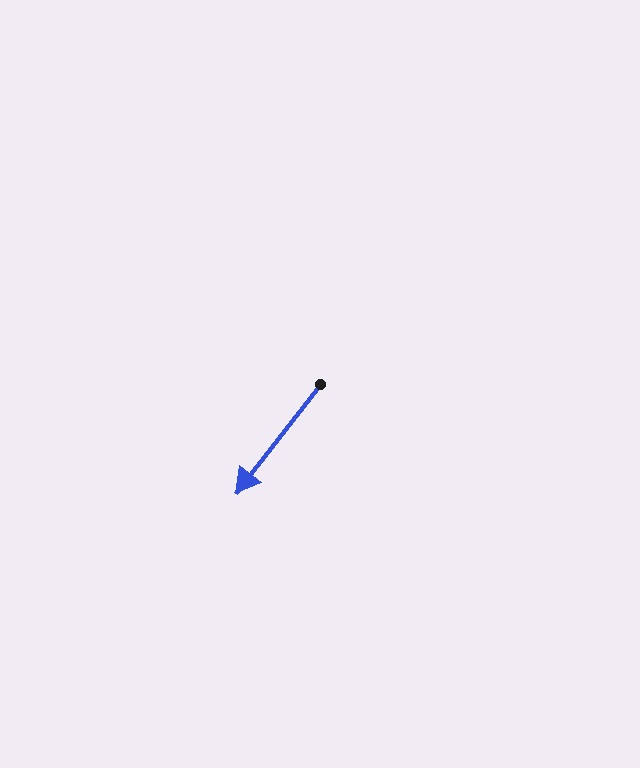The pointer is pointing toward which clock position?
Roughly 7 o'clock.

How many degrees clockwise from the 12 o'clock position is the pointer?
Approximately 218 degrees.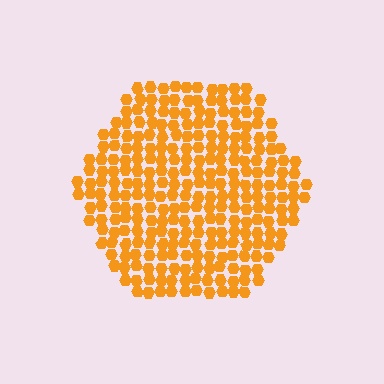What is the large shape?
The large shape is a hexagon.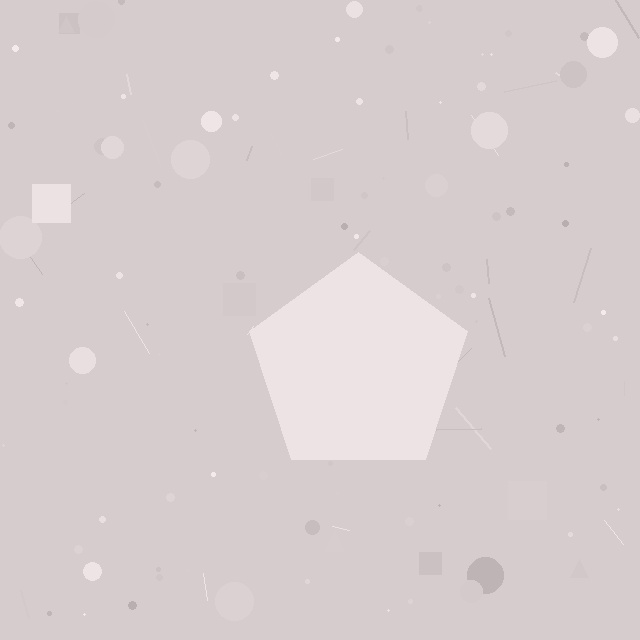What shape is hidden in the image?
A pentagon is hidden in the image.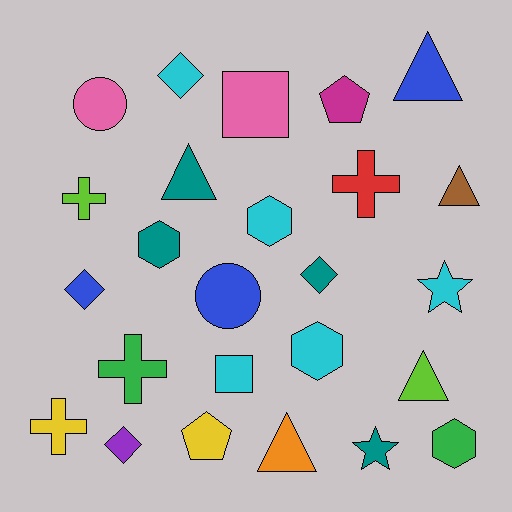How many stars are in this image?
There are 2 stars.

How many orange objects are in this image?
There is 1 orange object.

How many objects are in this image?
There are 25 objects.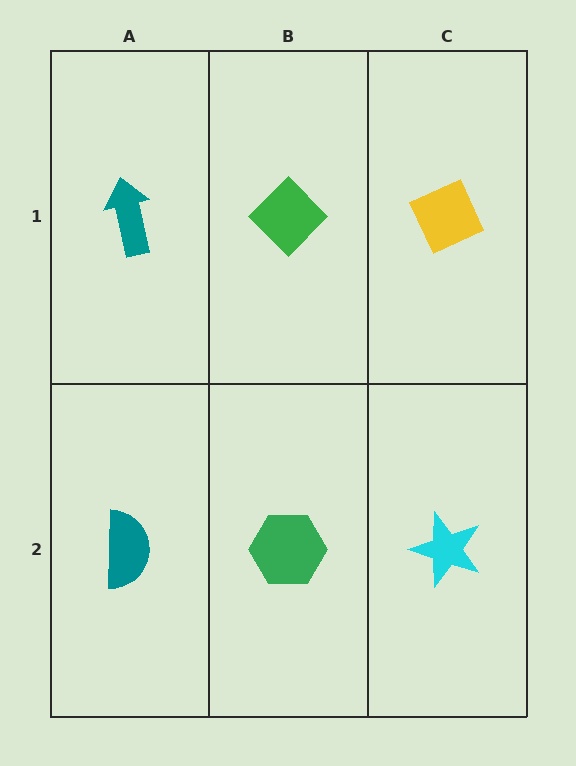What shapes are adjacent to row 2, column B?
A green diamond (row 1, column B), a teal semicircle (row 2, column A), a cyan star (row 2, column C).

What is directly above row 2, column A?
A teal arrow.